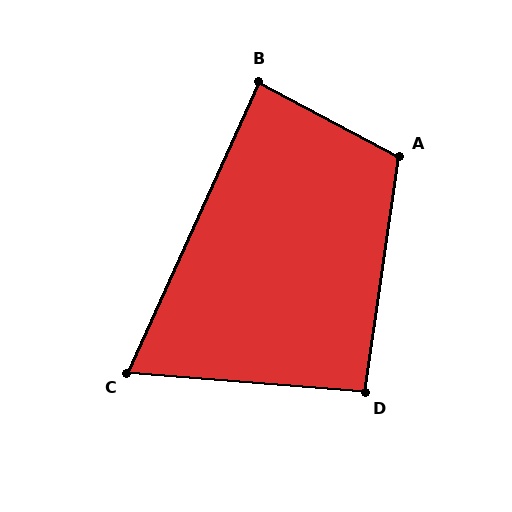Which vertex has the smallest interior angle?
C, at approximately 70 degrees.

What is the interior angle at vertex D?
Approximately 94 degrees (approximately right).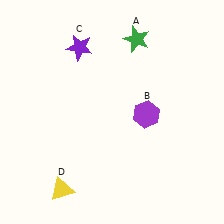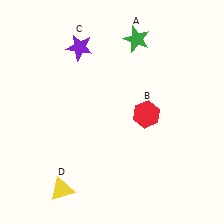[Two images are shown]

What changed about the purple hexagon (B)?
In Image 1, B is purple. In Image 2, it changed to red.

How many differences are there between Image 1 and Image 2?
There is 1 difference between the two images.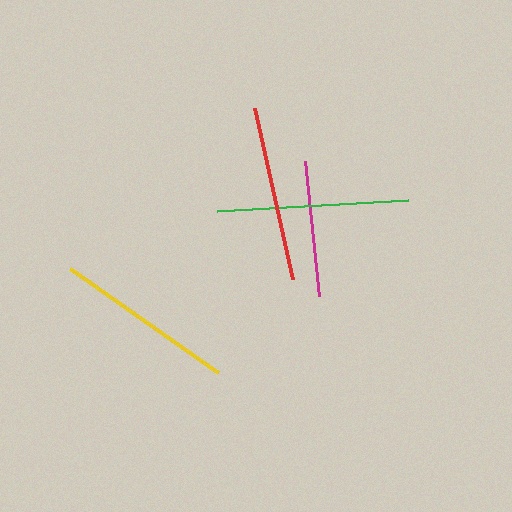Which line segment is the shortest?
The magenta line is the shortest at approximately 135 pixels.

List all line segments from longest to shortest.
From longest to shortest: green, yellow, red, magenta.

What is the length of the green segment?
The green segment is approximately 192 pixels long.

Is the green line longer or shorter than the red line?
The green line is longer than the red line.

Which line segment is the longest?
The green line is the longest at approximately 192 pixels.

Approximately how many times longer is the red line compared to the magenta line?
The red line is approximately 1.3 times the length of the magenta line.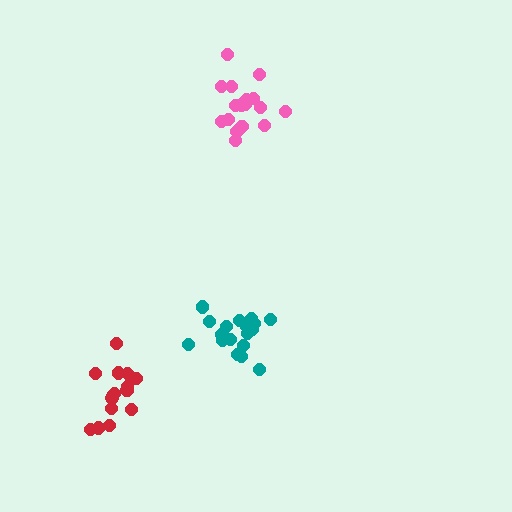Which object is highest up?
The pink cluster is topmost.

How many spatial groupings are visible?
There are 3 spatial groupings.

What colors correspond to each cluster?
The clusters are colored: teal, pink, red.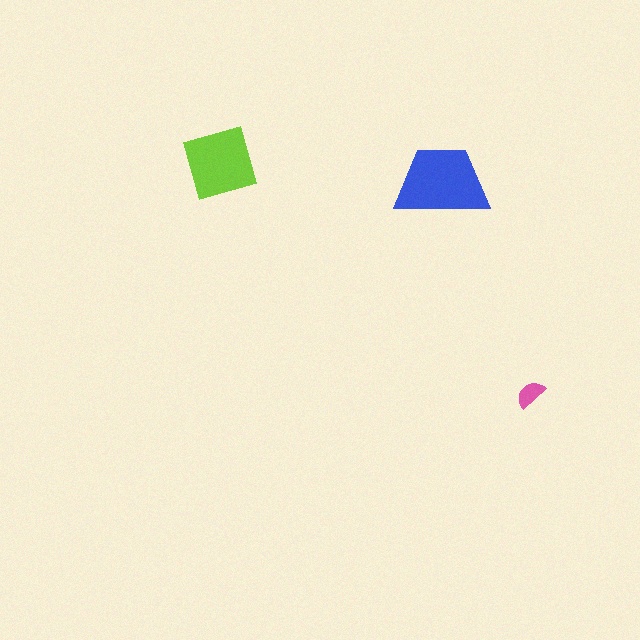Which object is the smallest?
The pink semicircle.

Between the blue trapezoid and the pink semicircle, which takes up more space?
The blue trapezoid.